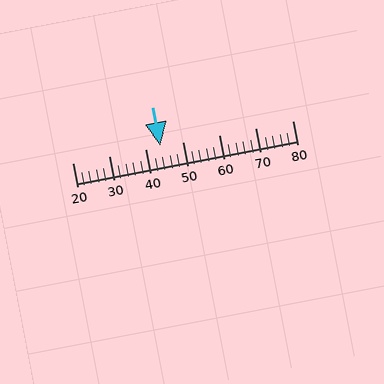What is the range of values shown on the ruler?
The ruler shows values from 20 to 80.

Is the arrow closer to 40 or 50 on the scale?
The arrow is closer to 40.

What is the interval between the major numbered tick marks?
The major tick marks are spaced 10 units apart.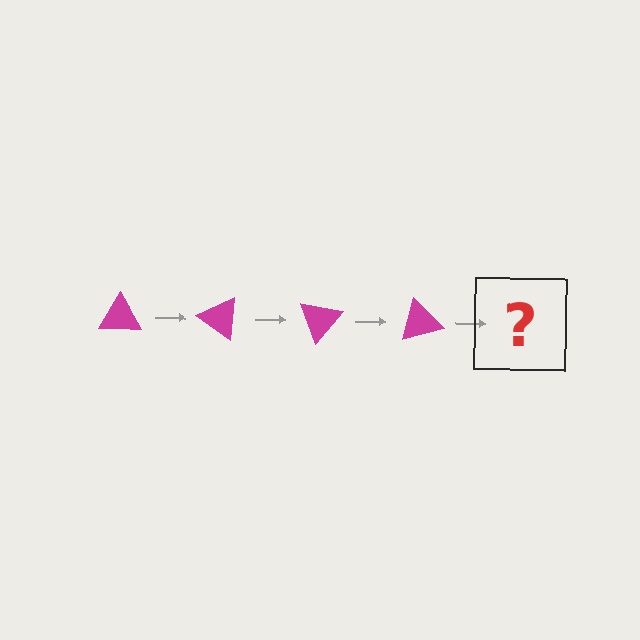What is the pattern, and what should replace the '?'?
The pattern is that the triangle rotates 35 degrees each step. The '?' should be a magenta triangle rotated 140 degrees.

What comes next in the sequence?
The next element should be a magenta triangle rotated 140 degrees.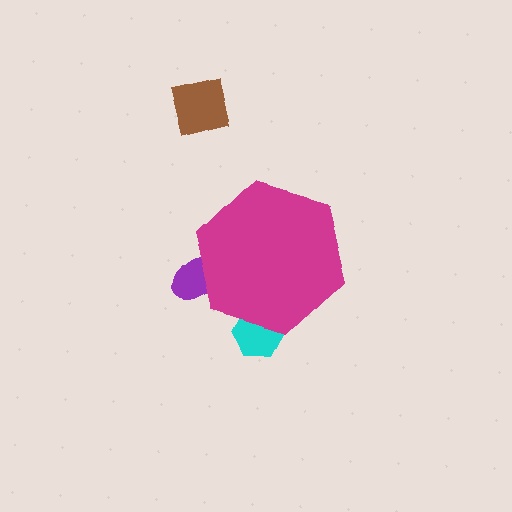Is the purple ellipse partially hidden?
Yes, the purple ellipse is partially hidden behind the magenta hexagon.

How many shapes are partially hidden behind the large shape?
2 shapes are partially hidden.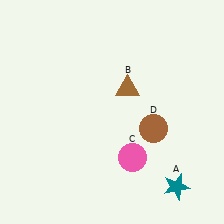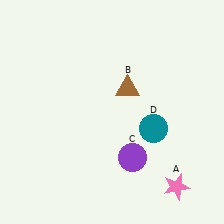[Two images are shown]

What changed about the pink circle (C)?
In Image 1, C is pink. In Image 2, it changed to purple.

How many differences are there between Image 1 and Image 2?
There are 3 differences between the two images.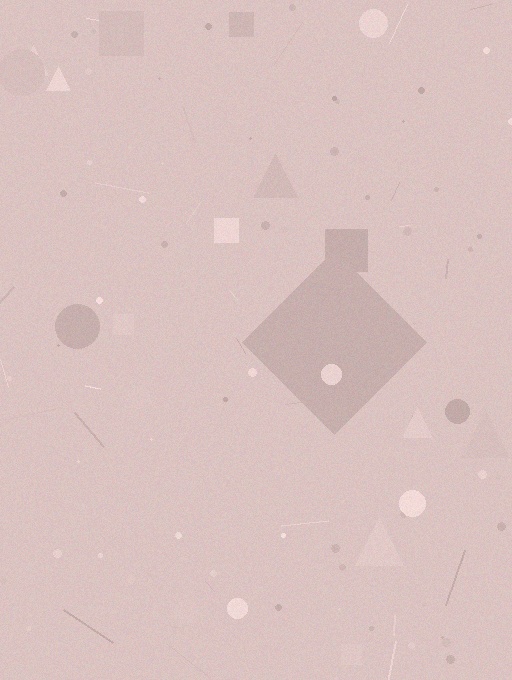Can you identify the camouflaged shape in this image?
The camouflaged shape is a diamond.